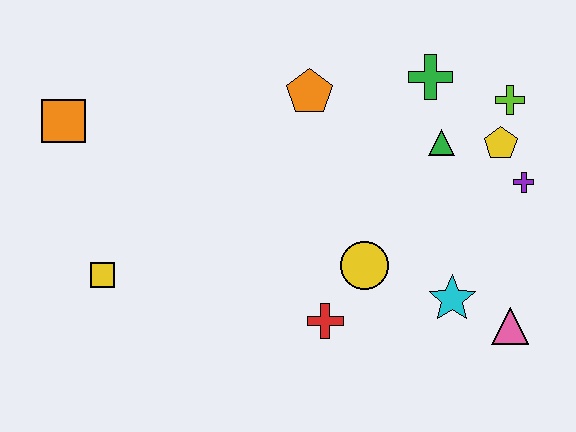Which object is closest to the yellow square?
The orange square is closest to the yellow square.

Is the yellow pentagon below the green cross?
Yes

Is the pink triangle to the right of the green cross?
Yes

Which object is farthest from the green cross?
The yellow square is farthest from the green cross.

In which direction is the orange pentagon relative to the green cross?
The orange pentagon is to the left of the green cross.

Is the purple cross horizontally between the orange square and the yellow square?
No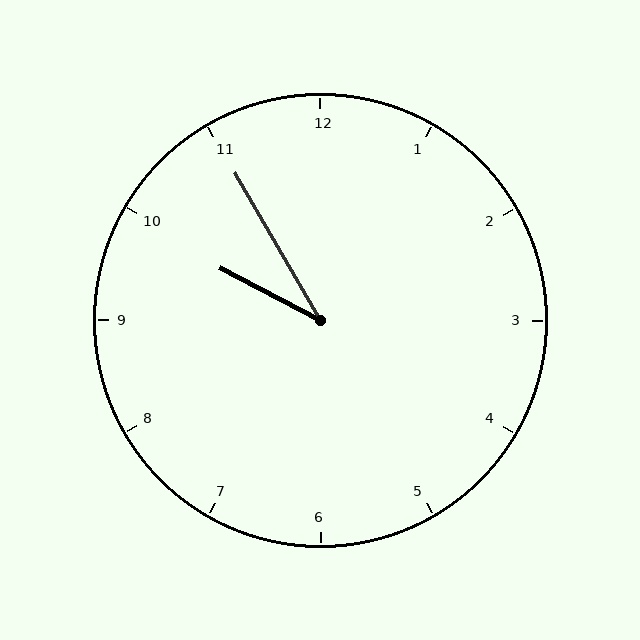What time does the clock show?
9:55.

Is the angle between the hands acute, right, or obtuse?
It is acute.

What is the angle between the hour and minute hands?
Approximately 32 degrees.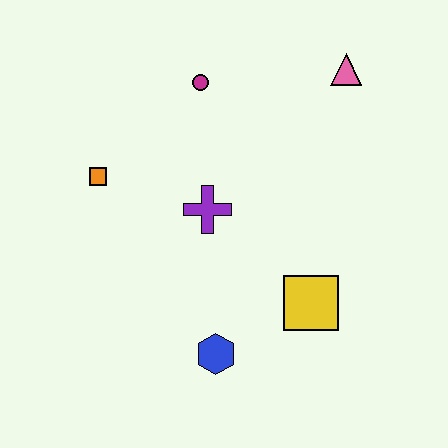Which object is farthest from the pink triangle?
The blue hexagon is farthest from the pink triangle.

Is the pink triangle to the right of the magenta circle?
Yes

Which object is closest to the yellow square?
The blue hexagon is closest to the yellow square.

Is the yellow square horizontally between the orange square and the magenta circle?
No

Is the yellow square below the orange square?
Yes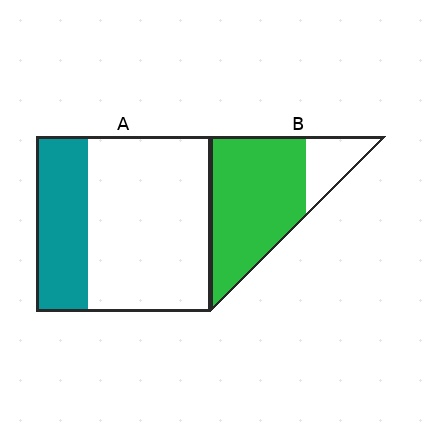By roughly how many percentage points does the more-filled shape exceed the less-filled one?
By roughly 50 percentage points (B over A).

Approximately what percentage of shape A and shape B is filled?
A is approximately 30% and B is approximately 80%.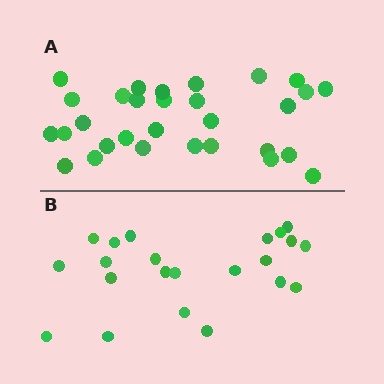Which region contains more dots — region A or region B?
Region A (the top region) has more dots.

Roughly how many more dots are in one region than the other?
Region A has roughly 8 or so more dots than region B.